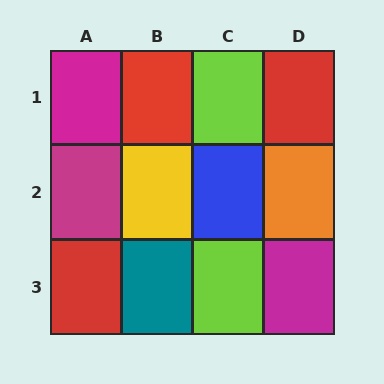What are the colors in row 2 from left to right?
Magenta, yellow, blue, orange.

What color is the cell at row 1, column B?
Red.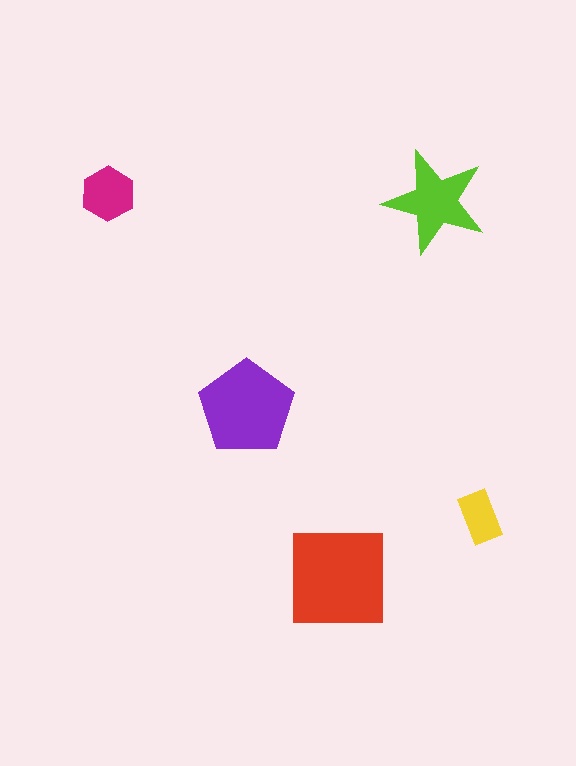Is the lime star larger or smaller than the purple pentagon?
Smaller.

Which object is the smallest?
The yellow rectangle.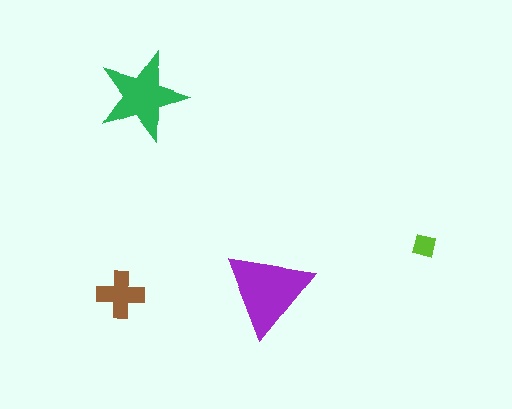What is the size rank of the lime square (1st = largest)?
4th.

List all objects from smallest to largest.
The lime square, the brown cross, the green star, the purple triangle.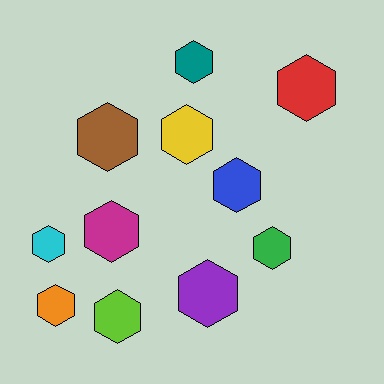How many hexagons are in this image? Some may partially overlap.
There are 11 hexagons.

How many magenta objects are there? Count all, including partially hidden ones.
There is 1 magenta object.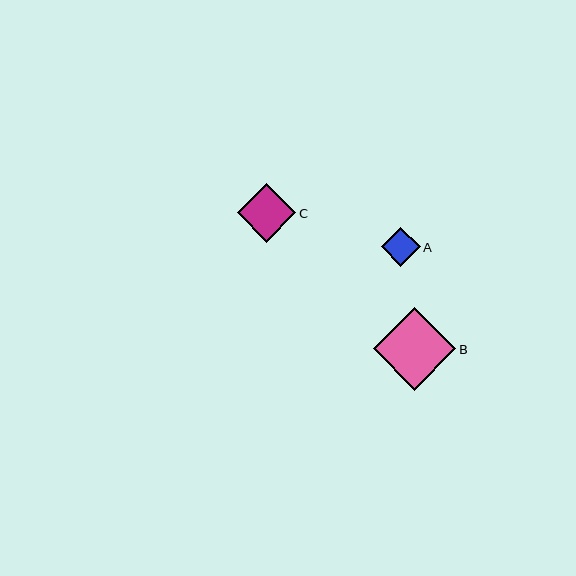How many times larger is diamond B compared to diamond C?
Diamond B is approximately 1.4 times the size of diamond C.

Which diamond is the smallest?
Diamond A is the smallest with a size of approximately 39 pixels.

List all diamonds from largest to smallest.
From largest to smallest: B, C, A.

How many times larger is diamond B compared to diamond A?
Diamond B is approximately 2.1 times the size of diamond A.